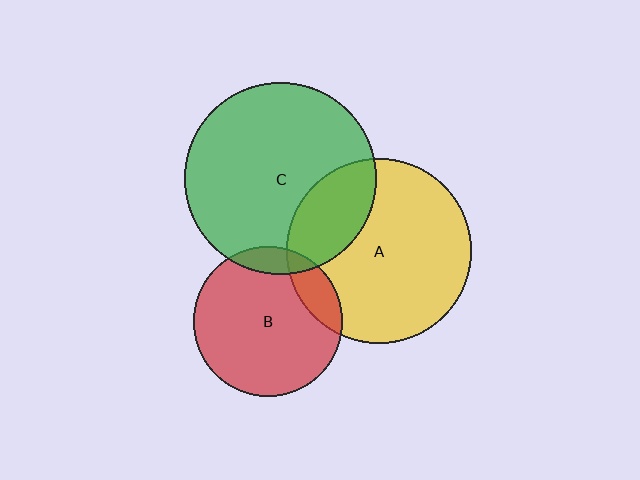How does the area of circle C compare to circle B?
Approximately 1.7 times.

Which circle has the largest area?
Circle C (green).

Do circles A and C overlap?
Yes.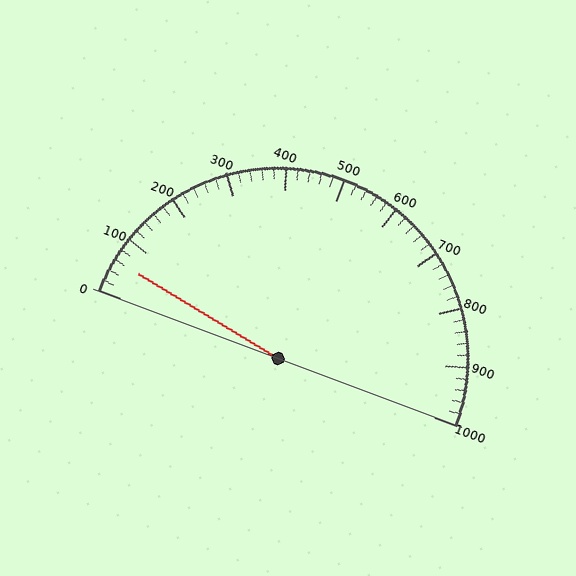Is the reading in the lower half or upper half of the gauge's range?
The reading is in the lower half of the range (0 to 1000).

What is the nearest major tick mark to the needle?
The nearest major tick mark is 100.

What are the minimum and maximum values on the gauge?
The gauge ranges from 0 to 1000.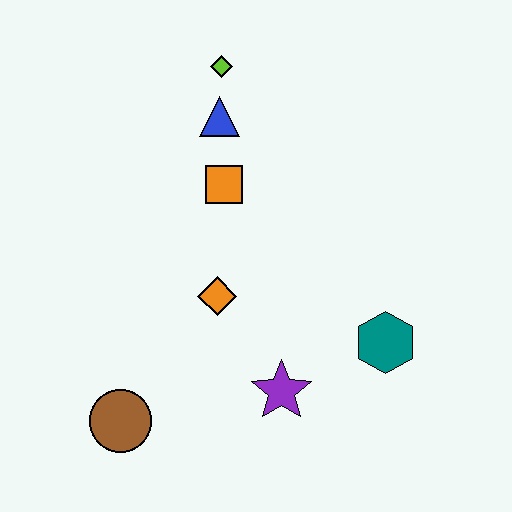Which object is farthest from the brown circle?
The lime diamond is farthest from the brown circle.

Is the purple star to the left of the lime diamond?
No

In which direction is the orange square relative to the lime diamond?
The orange square is below the lime diamond.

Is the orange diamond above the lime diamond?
No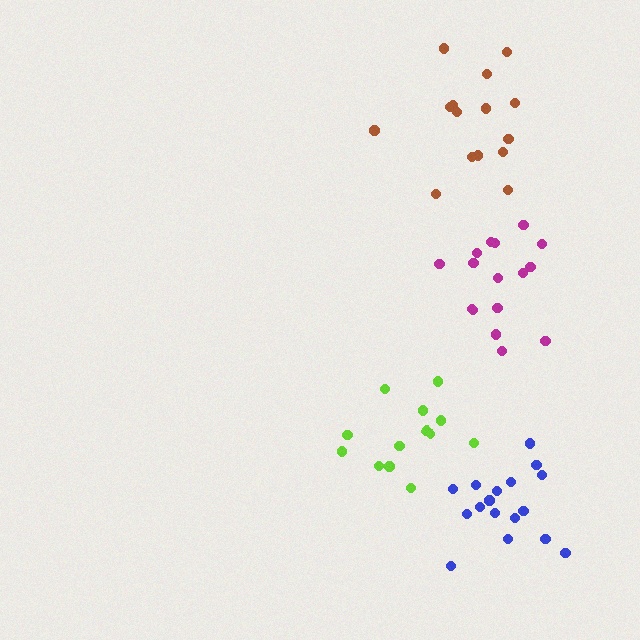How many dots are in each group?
Group 1: 13 dots, Group 2: 16 dots, Group 3: 15 dots, Group 4: 17 dots (61 total).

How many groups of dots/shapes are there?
There are 4 groups.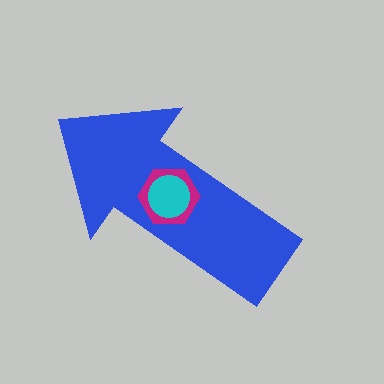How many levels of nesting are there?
3.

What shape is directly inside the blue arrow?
The magenta hexagon.